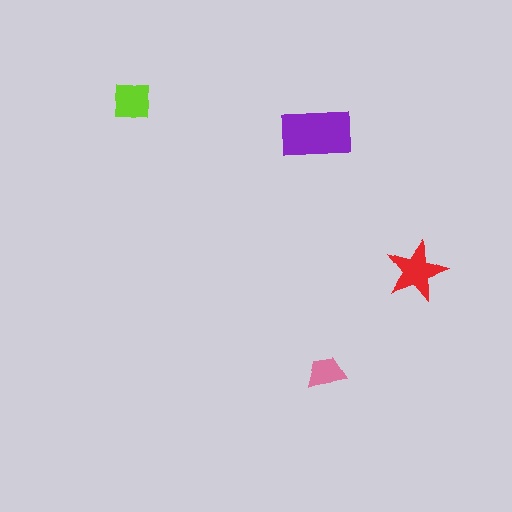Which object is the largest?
The purple rectangle.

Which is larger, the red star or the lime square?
The red star.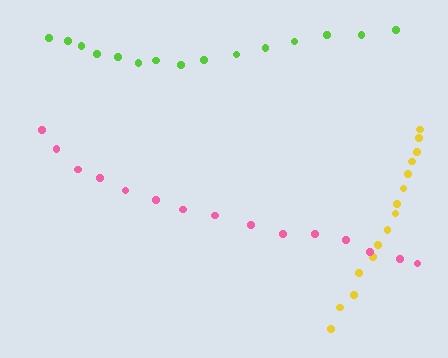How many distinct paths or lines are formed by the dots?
There are 3 distinct paths.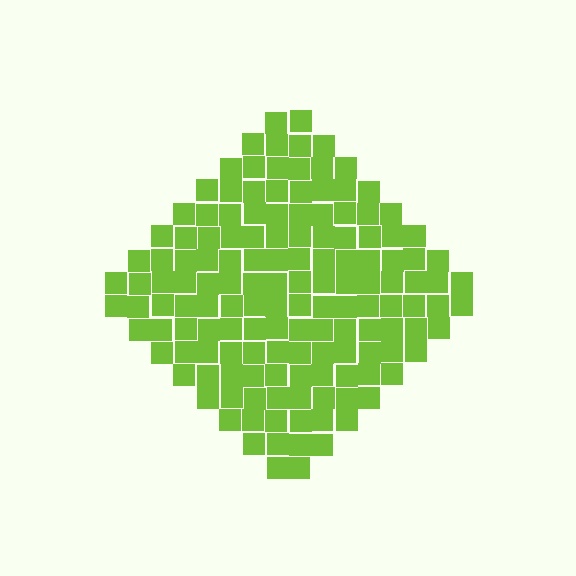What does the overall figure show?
The overall figure shows a diamond.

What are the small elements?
The small elements are squares.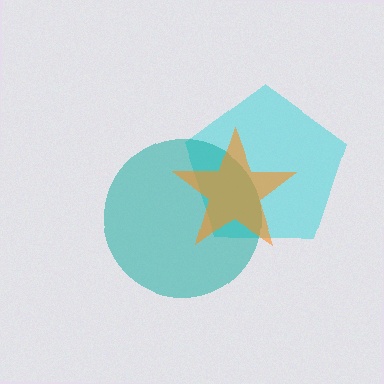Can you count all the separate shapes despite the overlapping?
Yes, there are 3 separate shapes.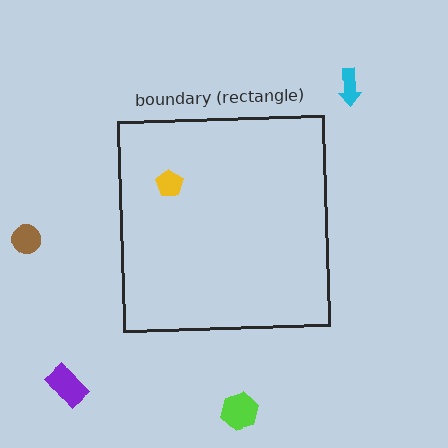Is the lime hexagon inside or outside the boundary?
Outside.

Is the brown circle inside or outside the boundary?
Outside.